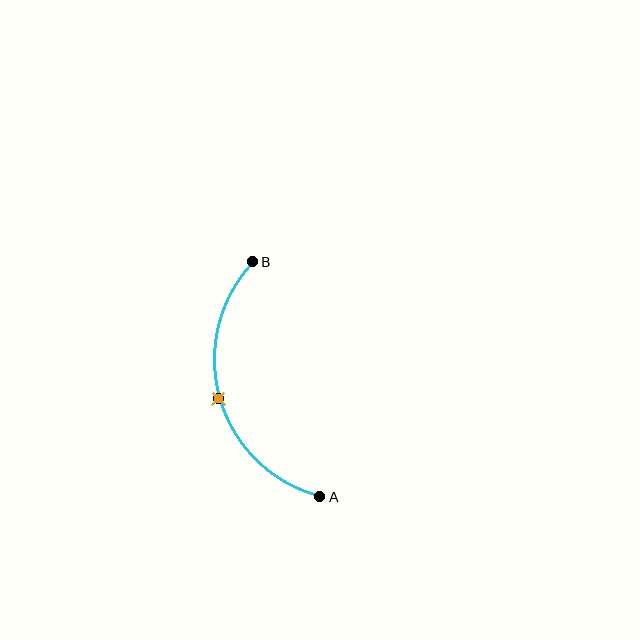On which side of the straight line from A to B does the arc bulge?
The arc bulges to the left of the straight line connecting A and B.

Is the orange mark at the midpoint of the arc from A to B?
Yes. The orange mark lies on the arc at equal arc-length from both A and B — it is the arc midpoint.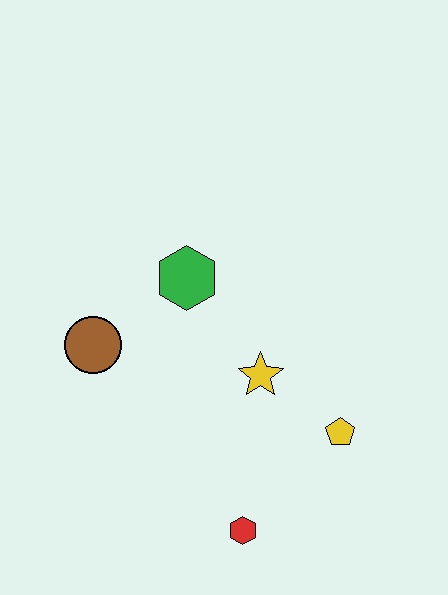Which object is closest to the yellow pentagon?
The yellow star is closest to the yellow pentagon.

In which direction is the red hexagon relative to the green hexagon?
The red hexagon is below the green hexagon.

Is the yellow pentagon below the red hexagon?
No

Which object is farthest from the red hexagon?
The green hexagon is farthest from the red hexagon.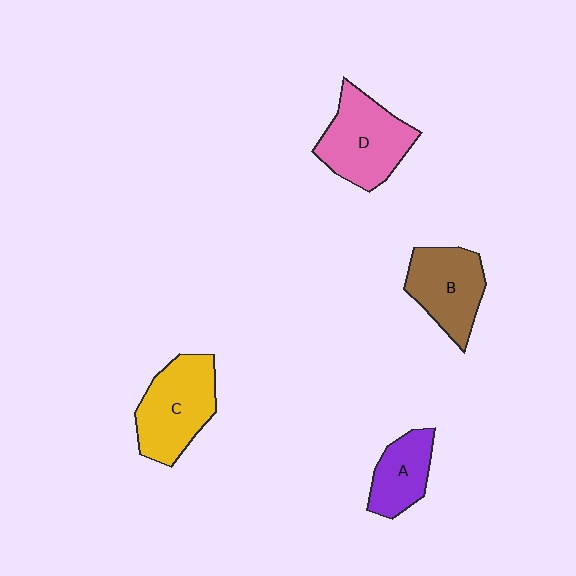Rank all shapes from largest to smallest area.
From largest to smallest: D (pink), C (yellow), B (brown), A (purple).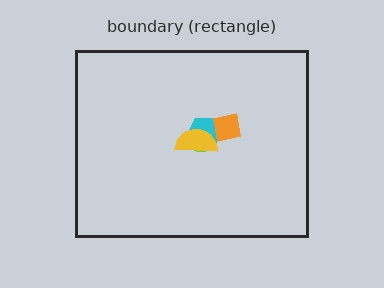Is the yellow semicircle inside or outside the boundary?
Inside.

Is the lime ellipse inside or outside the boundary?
Inside.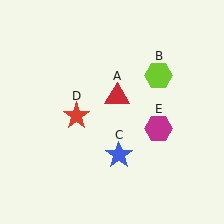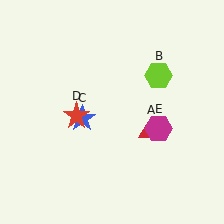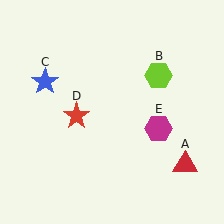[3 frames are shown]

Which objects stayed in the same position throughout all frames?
Lime hexagon (object B) and red star (object D) and magenta hexagon (object E) remained stationary.